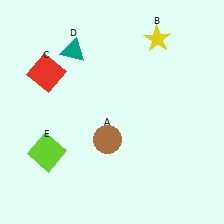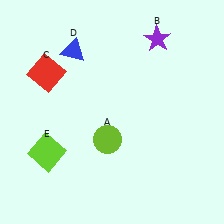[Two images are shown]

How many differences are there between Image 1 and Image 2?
There are 3 differences between the two images.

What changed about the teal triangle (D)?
In Image 1, D is teal. In Image 2, it changed to blue.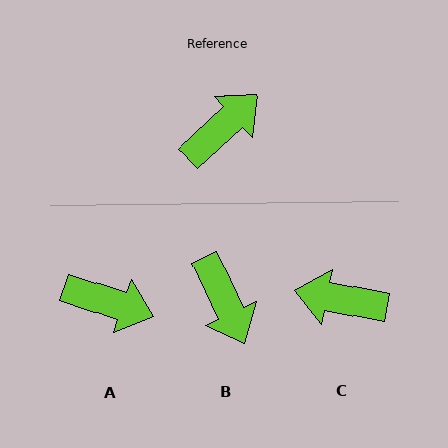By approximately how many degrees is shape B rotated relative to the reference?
Approximately 108 degrees clockwise.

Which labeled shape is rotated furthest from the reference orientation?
C, about 126 degrees away.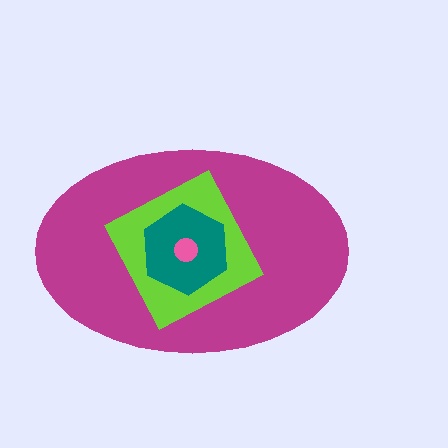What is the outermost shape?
The magenta ellipse.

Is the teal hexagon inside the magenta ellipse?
Yes.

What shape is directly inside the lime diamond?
The teal hexagon.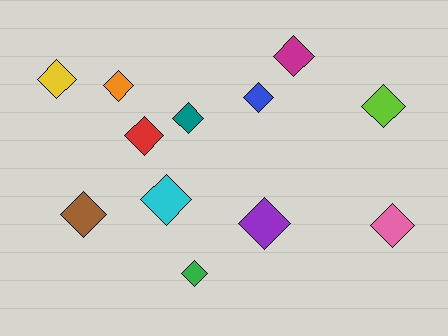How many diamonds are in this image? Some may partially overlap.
There are 12 diamonds.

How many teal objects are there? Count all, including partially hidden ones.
There is 1 teal object.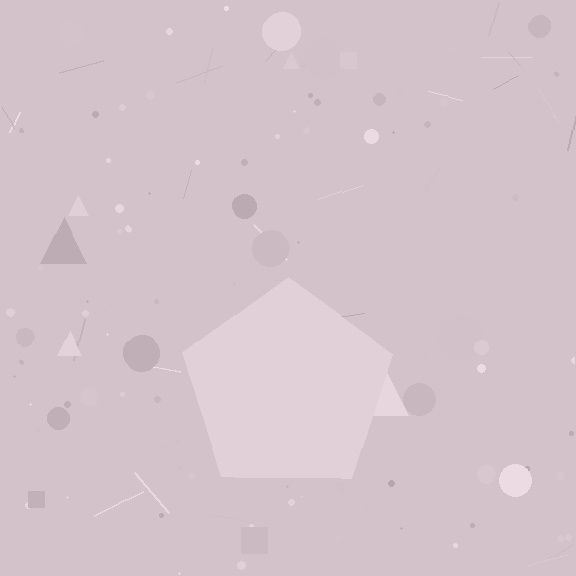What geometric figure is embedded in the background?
A pentagon is embedded in the background.